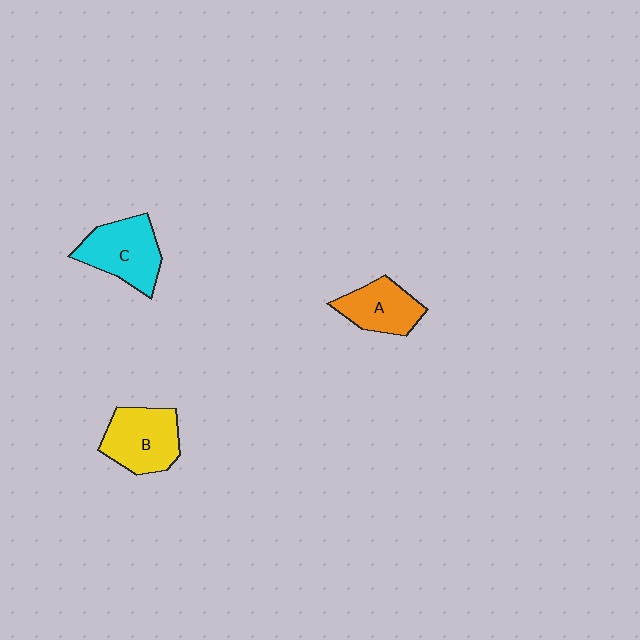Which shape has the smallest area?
Shape A (orange).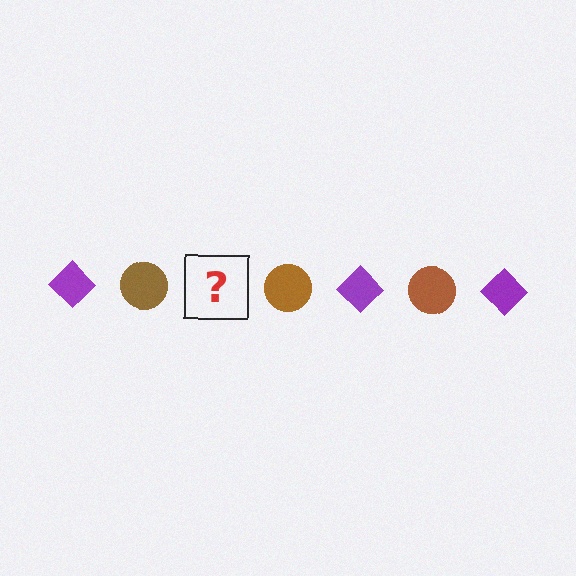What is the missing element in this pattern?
The missing element is a purple diamond.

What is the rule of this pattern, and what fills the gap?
The rule is that the pattern alternates between purple diamond and brown circle. The gap should be filled with a purple diamond.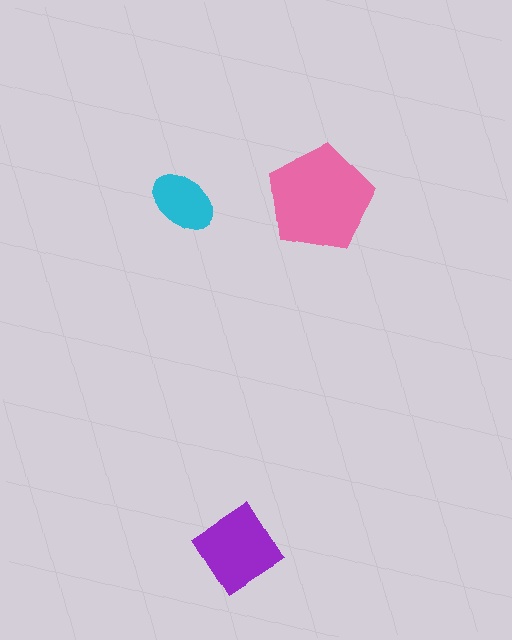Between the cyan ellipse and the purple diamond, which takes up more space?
The purple diamond.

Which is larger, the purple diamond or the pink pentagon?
The pink pentagon.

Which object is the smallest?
The cyan ellipse.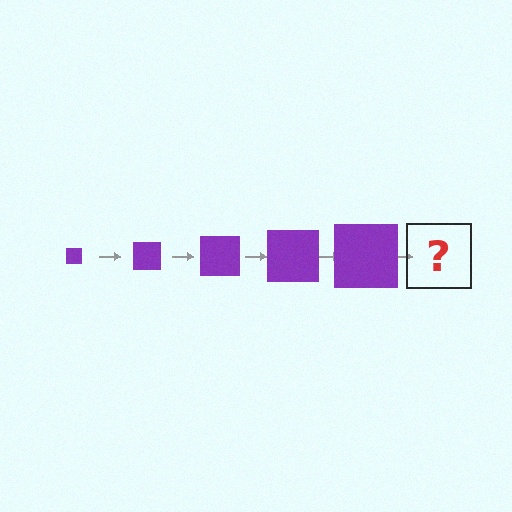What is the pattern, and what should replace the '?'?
The pattern is that the square gets progressively larger each step. The '?' should be a purple square, larger than the previous one.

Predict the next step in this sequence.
The next step is a purple square, larger than the previous one.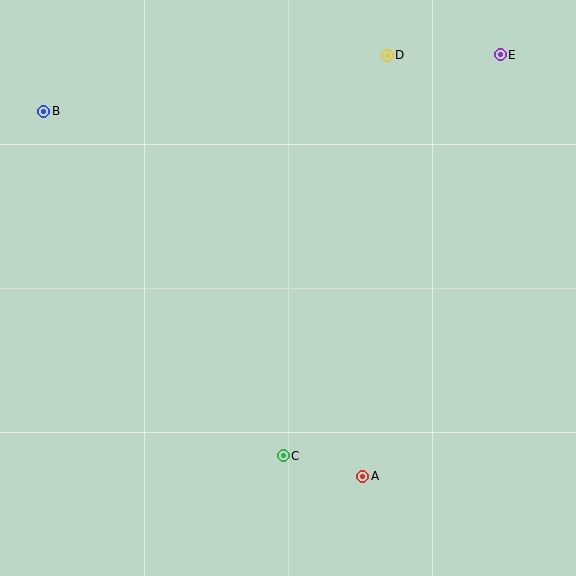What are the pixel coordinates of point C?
Point C is at (283, 456).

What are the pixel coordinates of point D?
Point D is at (387, 55).